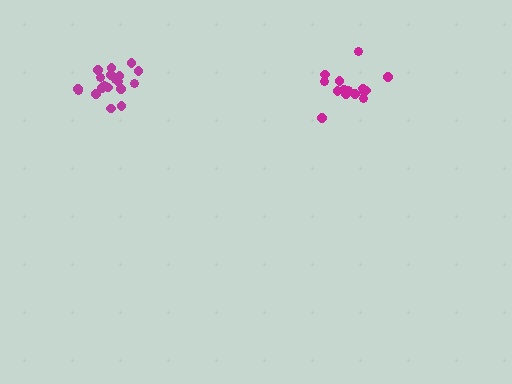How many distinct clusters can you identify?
There are 2 distinct clusters.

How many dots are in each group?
Group 1: 15 dots, Group 2: 19 dots (34 total).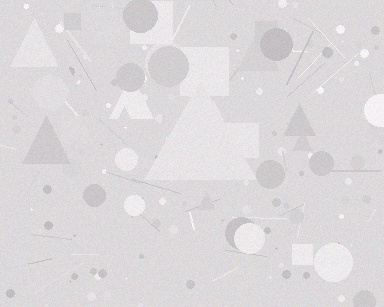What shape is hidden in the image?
A triangle is hidden in the image.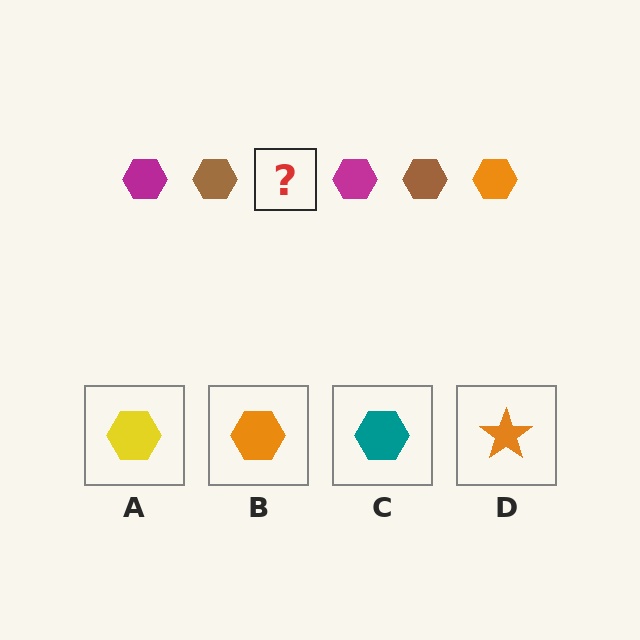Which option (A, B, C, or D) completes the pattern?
B.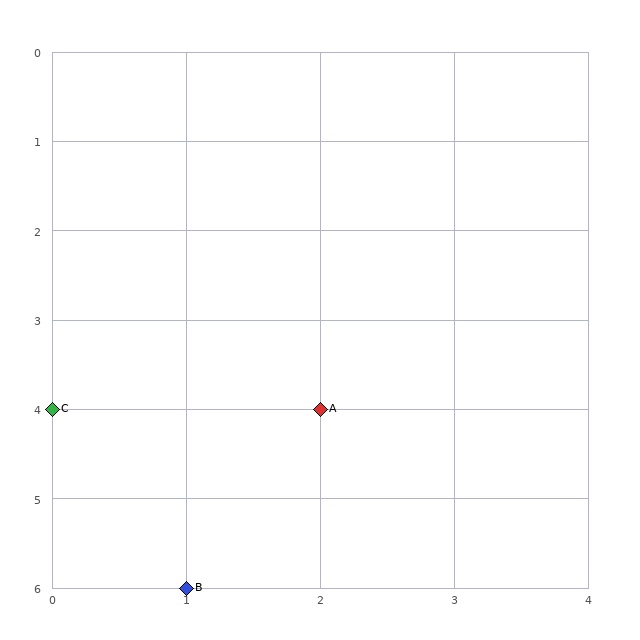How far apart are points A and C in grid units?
Points A and C are 2 columns apart.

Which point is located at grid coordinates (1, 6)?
Point B is at (1, 6).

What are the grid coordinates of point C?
Point C is at grid coordinates (0, 4).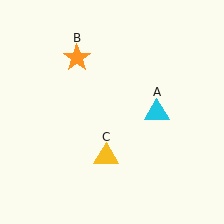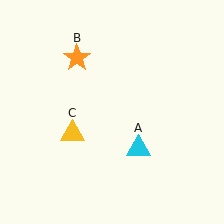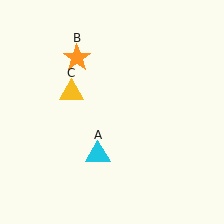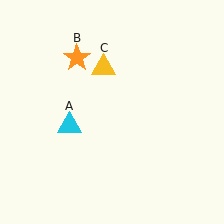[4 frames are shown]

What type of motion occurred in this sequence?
The cyan triangle (object A), yellow triangle (object C) rotated clockwise around the center of the scene.